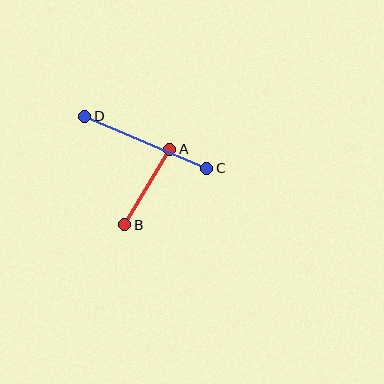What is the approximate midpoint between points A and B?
The midpoint is at approximately (147, 187) pixels.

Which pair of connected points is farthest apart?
Points C and D are farthest apart.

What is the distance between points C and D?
The distance is approximately 133 pixels.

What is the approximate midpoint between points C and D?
The midpoint is at approximately (146, 142) pixels.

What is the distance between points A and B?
The distance is approximately 88 pixels.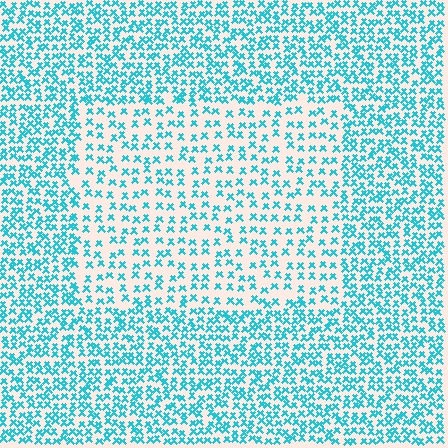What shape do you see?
I see a rectangle.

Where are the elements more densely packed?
The elements are more densely packed outside the rectangle boundary.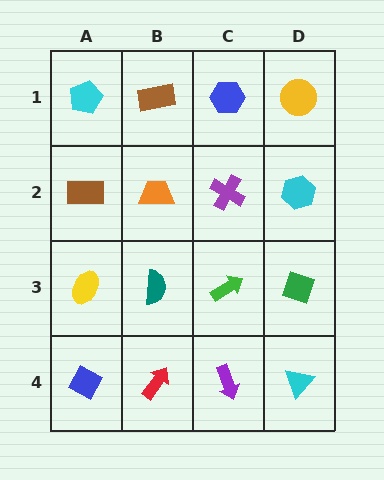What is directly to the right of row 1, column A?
A brown rectangle.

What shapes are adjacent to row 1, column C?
A purple cross (row 2, column C), a brown rectangle (row 1, column B), a yellow circle (row 1, column D).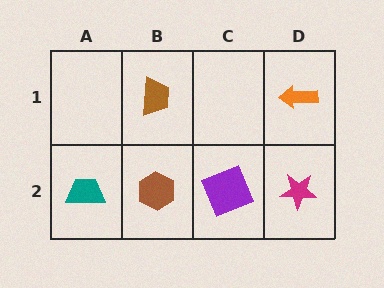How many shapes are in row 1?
2 shapes.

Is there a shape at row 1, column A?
No, that cell is empty.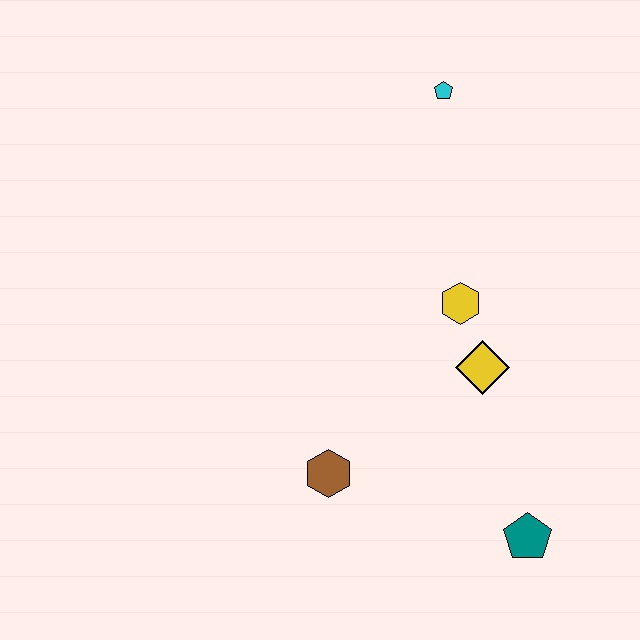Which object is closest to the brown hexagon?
The yellow diamond is closest to the brown hexagon.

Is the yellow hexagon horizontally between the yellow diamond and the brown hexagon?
Yes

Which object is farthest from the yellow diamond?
The cyan pentagon is farthest from the yellow diamond.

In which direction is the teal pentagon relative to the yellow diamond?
The teal pentagon is below the yellow diamond.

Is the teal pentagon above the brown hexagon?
No